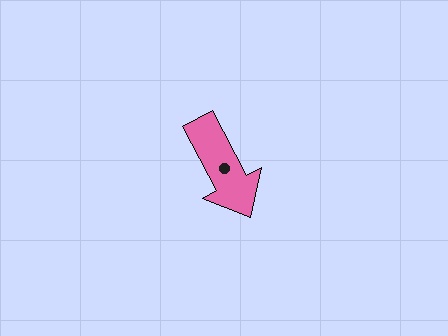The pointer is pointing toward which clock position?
Roughly 5 o'clock.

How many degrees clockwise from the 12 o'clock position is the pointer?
Approximately 152 degrees.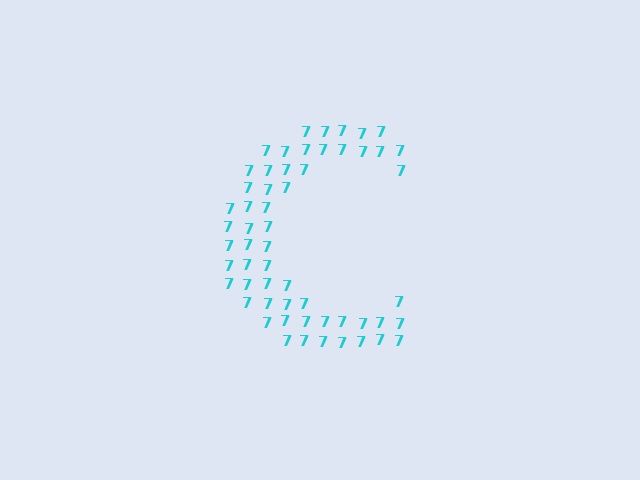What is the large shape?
The large shape is the letter C.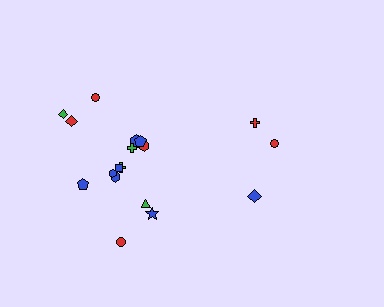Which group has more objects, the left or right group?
The left group.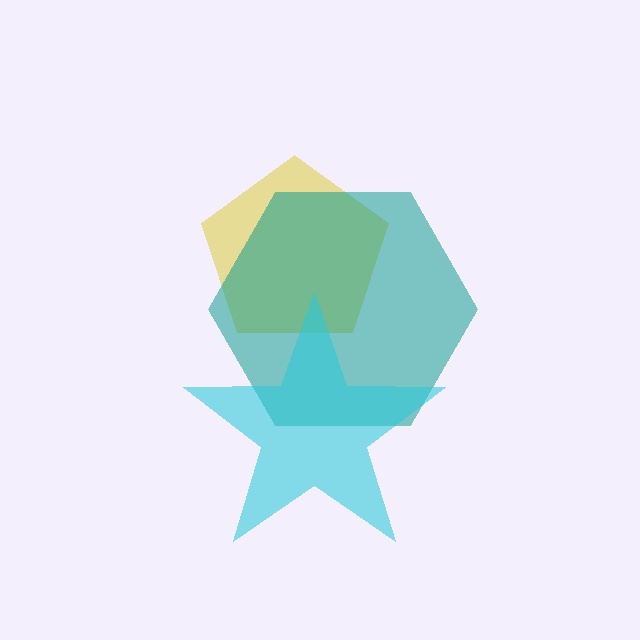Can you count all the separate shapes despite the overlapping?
Yes, there are 3 separate shapes.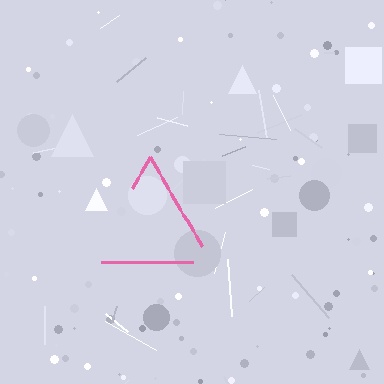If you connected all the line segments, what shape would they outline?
They would outline a triangle.